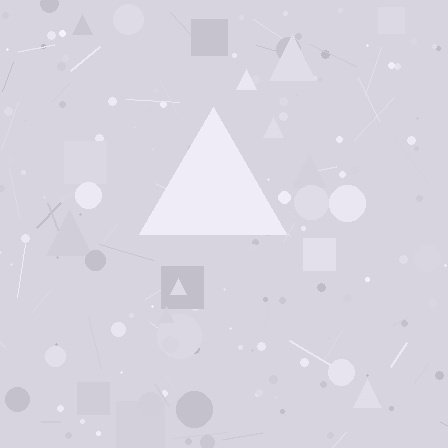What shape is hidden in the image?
A triangle is hidden in the image.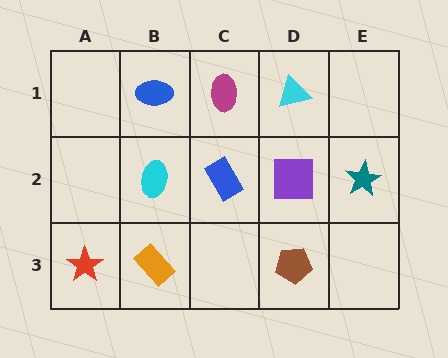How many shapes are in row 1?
3 shapes.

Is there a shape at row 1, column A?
No, that cell is empty.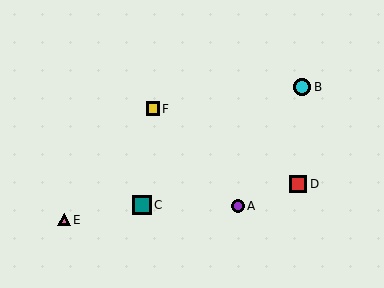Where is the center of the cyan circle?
The center of the cyan circle is at (302, 87).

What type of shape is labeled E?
Shape E is a pink triangle.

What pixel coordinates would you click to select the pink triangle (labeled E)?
Click at (64, 220) to select the pink triangle E.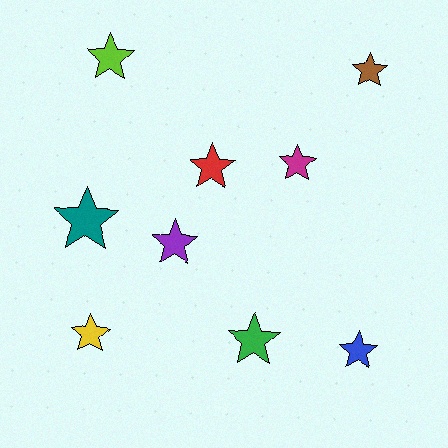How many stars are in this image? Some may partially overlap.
There are 9 stars.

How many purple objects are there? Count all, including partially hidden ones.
There is 1 purple object.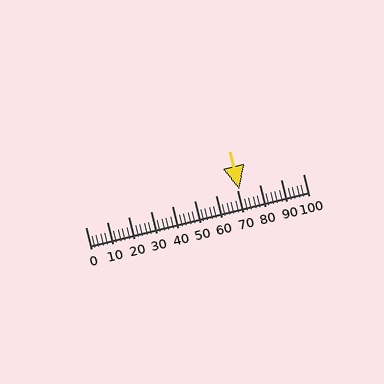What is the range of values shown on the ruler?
The ruler shows values from 0 to 100.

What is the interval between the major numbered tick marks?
The major tick marks are spaced 10 units apart.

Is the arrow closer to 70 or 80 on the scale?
The arrow is closer to 70.